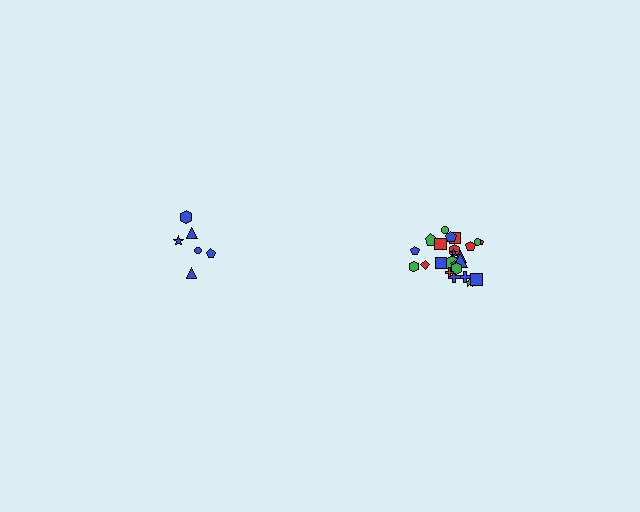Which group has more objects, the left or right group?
The right group.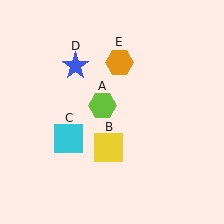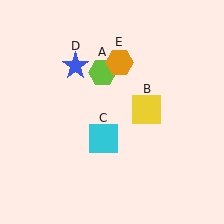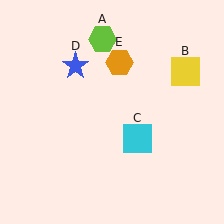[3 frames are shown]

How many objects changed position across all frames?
3 objects changed position: lime hexagon (object A), yellow square (object B), cyan square (object C).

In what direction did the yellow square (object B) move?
The yellow square (object B) moved up and to the right.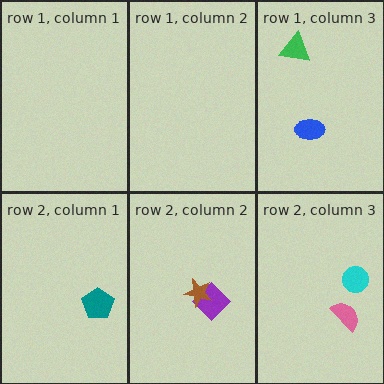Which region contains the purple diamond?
The row 2, column 2 region.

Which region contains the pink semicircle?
The row 2, column 3 region.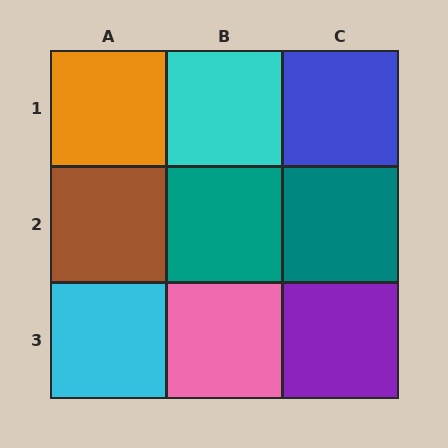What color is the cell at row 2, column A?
Brown.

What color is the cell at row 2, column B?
Teal.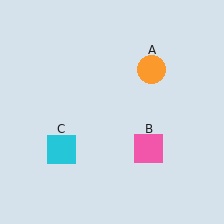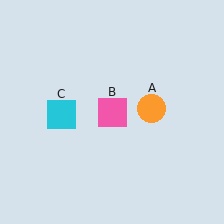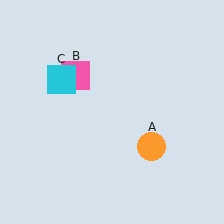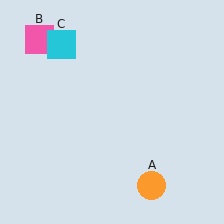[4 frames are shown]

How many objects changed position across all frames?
3 objects changed position: orange circle (object A), pink square (object B), cyan square (object C).